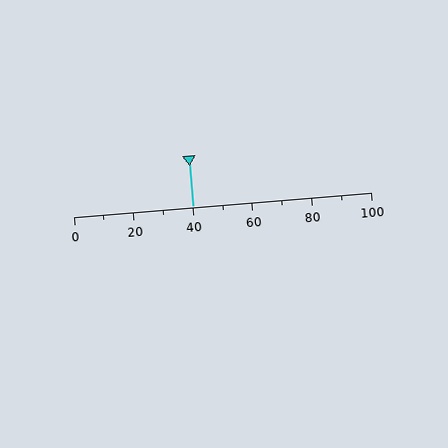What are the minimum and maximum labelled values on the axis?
The axis runs from 0 to 100.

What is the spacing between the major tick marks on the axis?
The major ticks are spaced 20 apart.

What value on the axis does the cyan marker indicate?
The marker indicates approximately 40.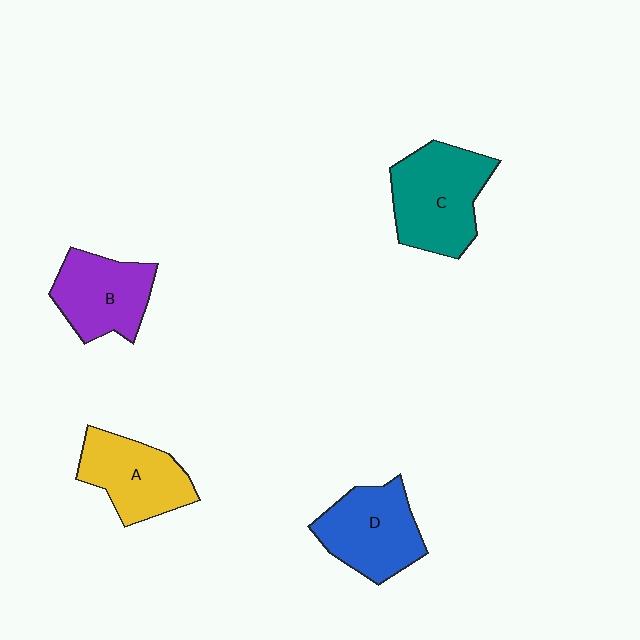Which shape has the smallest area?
Shape B (purple).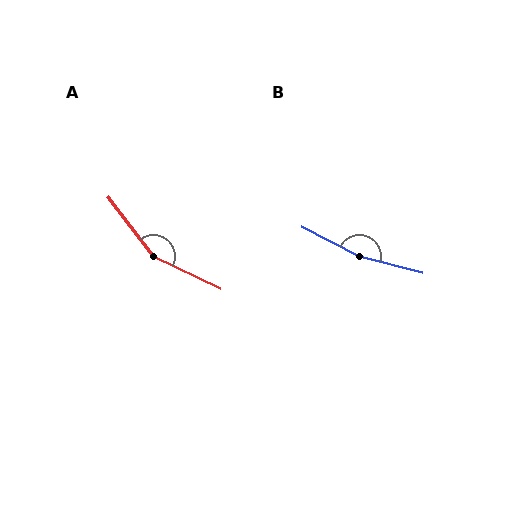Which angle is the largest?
B, at approximately 168 degrees.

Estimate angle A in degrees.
Approximately 153 degrees.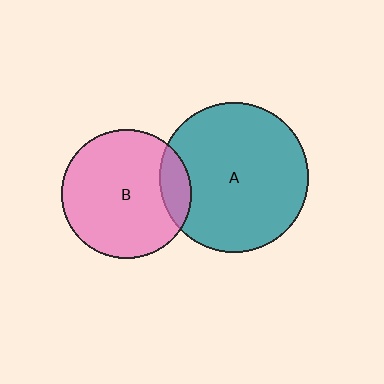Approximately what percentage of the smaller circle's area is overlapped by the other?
Approximately 15%.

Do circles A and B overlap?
Yes.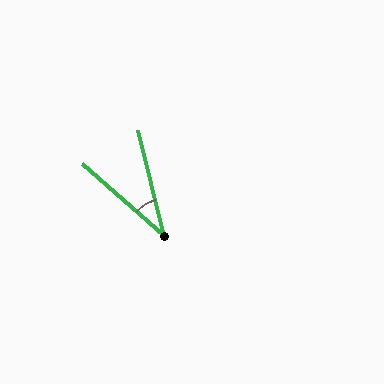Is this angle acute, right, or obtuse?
It is acute.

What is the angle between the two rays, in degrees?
Approximately 35 degrees.